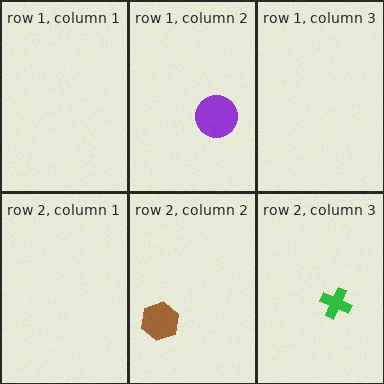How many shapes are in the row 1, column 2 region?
1.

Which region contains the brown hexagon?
The row 2, column 2 region.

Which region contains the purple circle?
The row 1, column 2 region.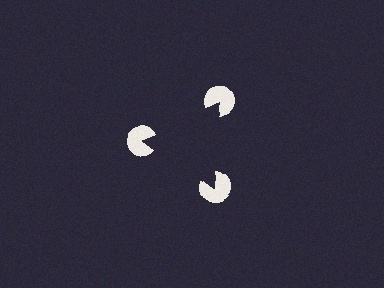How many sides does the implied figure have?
3 sides.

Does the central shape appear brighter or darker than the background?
It typically appears slightly darker than the background, even though no actual brightness change is drawn.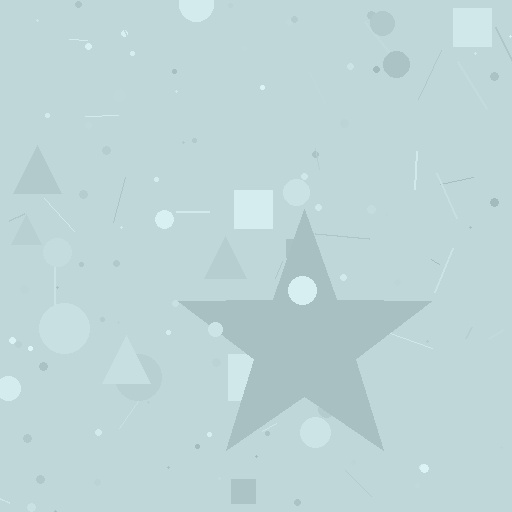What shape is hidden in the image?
A star is hidden in the image.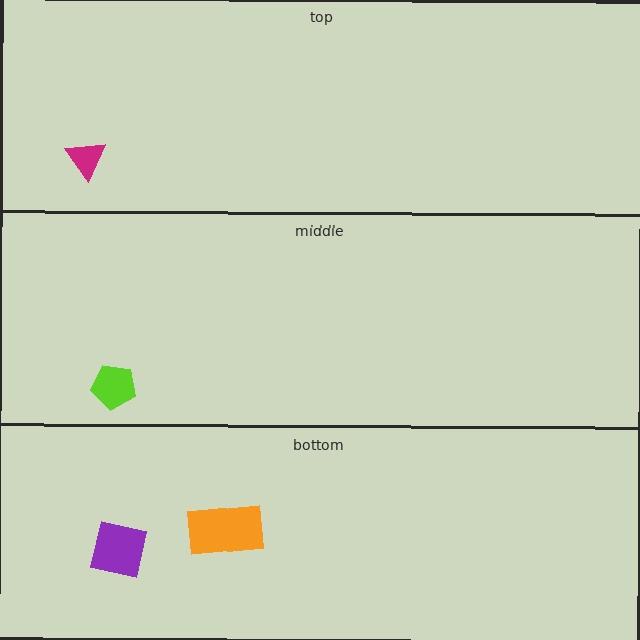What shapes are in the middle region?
The lime pentagon.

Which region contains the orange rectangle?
The bottom region.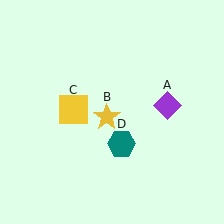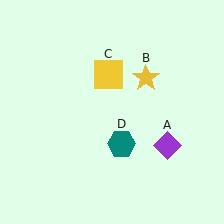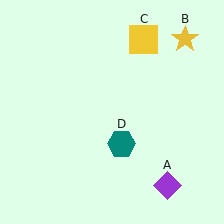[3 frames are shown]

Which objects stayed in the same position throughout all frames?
Teal hexagon (object D) remained stationary.